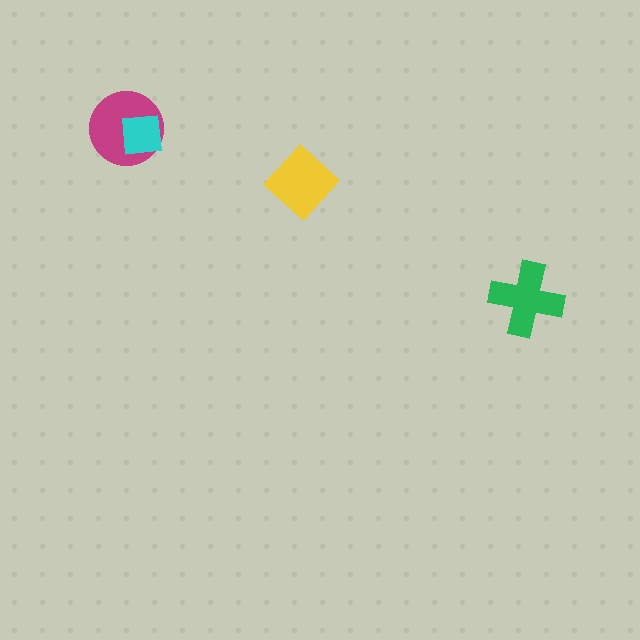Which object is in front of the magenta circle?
The cyan square is in front of the magenta circle.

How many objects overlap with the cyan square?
1 object overlaps with the cyan square.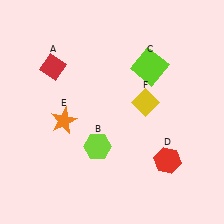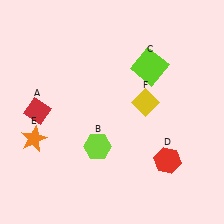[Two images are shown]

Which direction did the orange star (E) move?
The orange star (E) moved left.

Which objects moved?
The objects that moved are: the red diamond (A), the orange star (E).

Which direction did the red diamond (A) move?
The red diamond (A) moved down.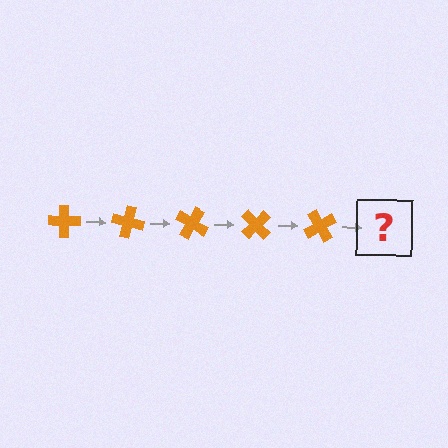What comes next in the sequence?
The next element should be an orange cross rotated 75 degrees.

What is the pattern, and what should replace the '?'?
The pattern is that the cross rotates 15 degrees each step. The '?' should be an orange cross rotated 75 degrees.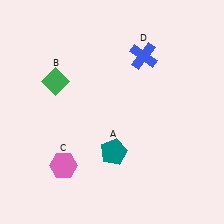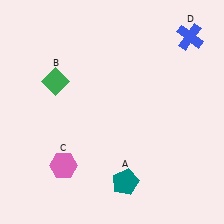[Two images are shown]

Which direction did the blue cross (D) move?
The blue cross (D) moved right.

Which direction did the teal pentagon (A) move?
The teal pentagon (A) moved down.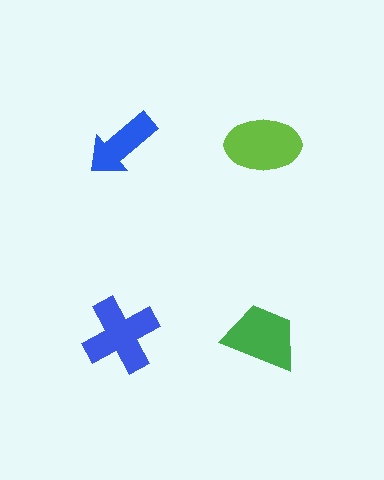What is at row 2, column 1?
A blue cross.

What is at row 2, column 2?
A green trapezoid.